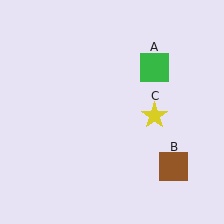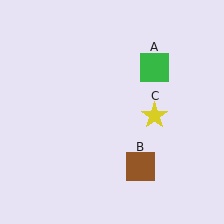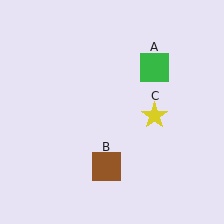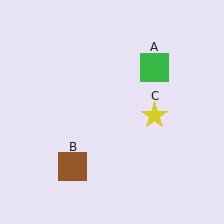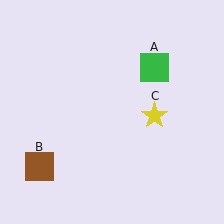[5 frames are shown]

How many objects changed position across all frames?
1 object changed position: brown square (object B).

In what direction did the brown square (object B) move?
The brown square (object B) moved left.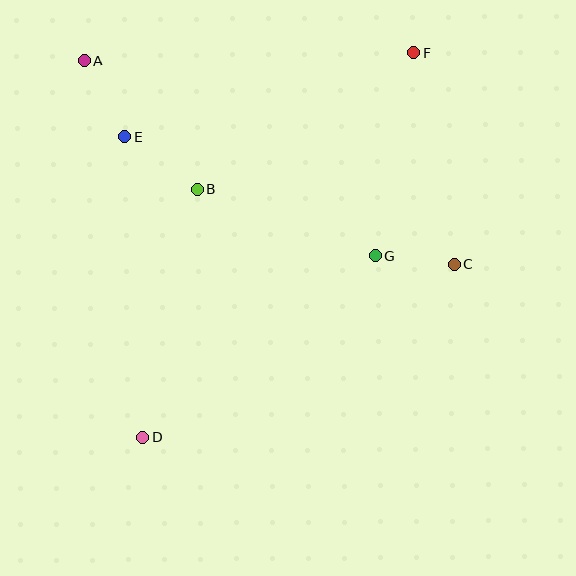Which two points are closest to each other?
Points C and G are closest to each other.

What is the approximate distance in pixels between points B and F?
The distance between B and F is approximately 256 pixels.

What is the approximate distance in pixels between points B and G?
The distance between B and G is approximately 190 pixels.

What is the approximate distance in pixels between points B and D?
The distance between B and D is approximately 254 pixels.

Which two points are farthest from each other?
Points D and F are farthest from each other.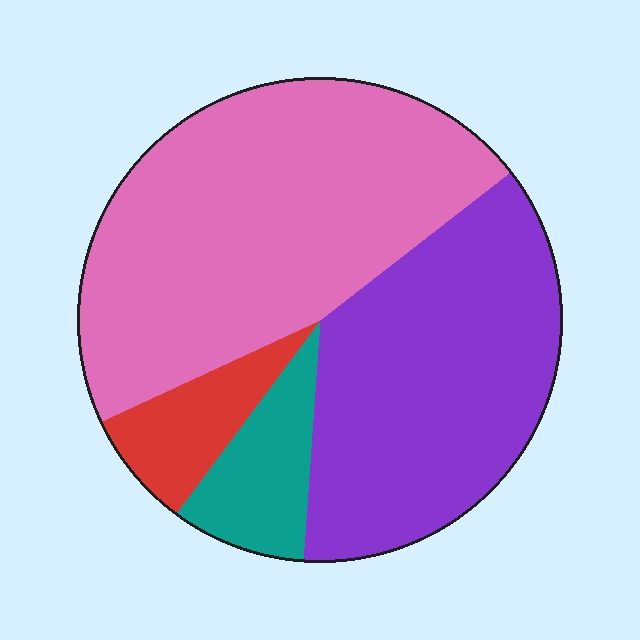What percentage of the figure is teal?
Teal takes up about one tenth (1/10) of the figure.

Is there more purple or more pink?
Pink.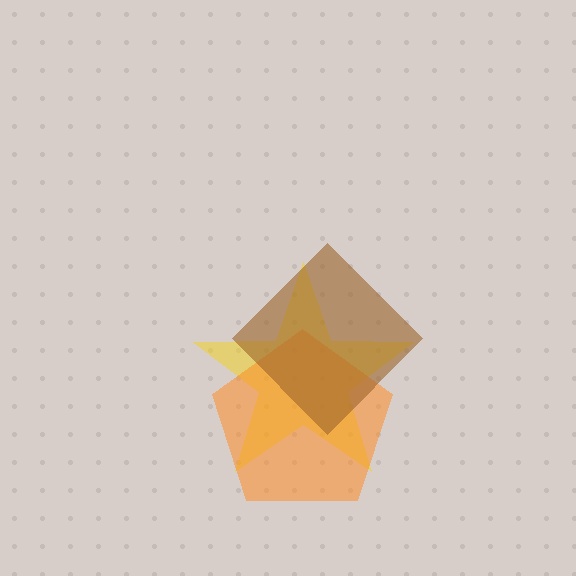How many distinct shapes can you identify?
There are 3 distinct shapes: a yellow star, an orange pentagon, a brown diamond.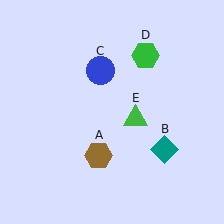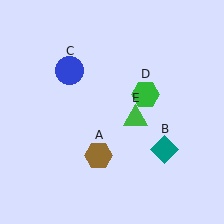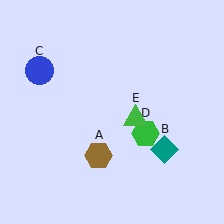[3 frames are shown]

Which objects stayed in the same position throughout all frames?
Brown hexagon (object A) and teal diamond (object B) and green triangle (object E) remained stationary.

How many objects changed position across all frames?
2 objects changed position: blue circle (object C), green hexagon (object D).